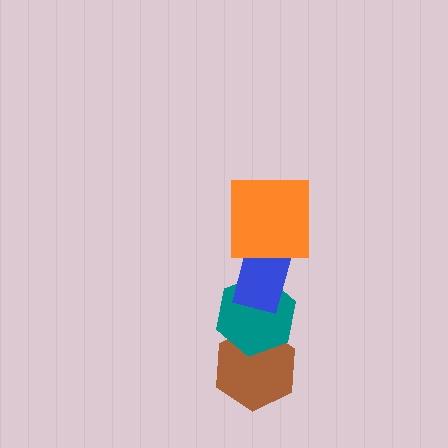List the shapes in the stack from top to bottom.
From top to bottom: the orange square, the blue rectangle, the teal hexagon, the brown hexagon.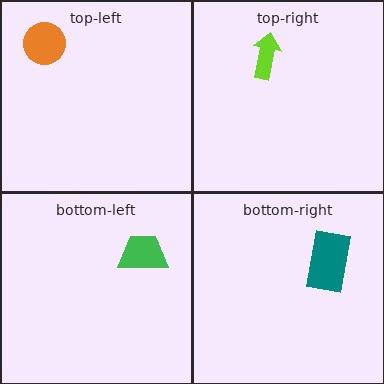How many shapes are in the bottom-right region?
1.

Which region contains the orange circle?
The top-left region.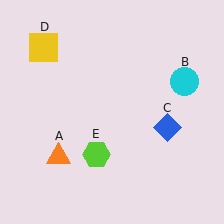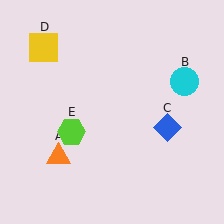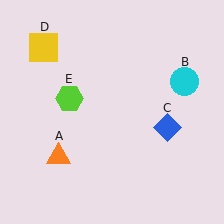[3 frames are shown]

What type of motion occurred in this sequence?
The lime hexagon (object E) rotated clockwise around the center of the scene.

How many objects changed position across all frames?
1 object changed position: lime hexagon (object E).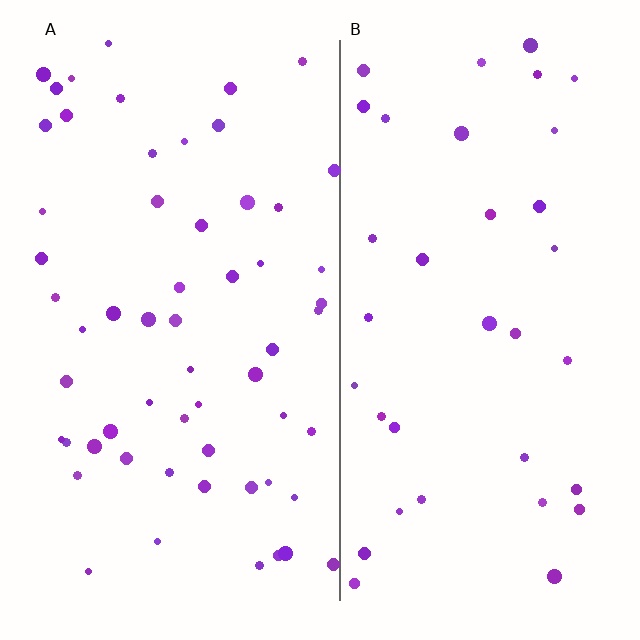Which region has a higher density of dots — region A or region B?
A (the left).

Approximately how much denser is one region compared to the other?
Approximately 1.6× — region A over region B.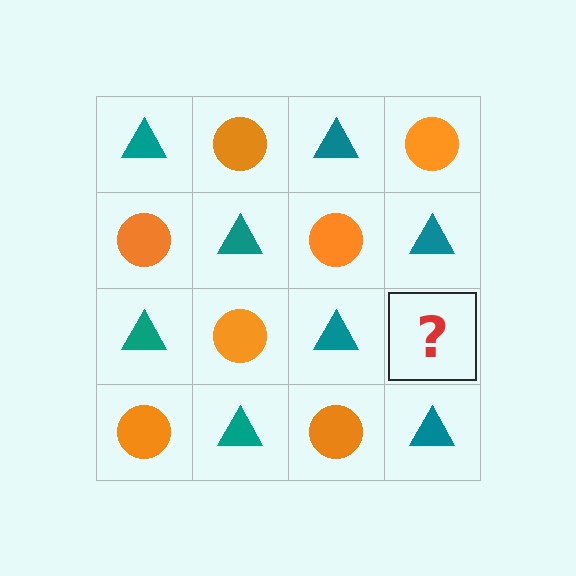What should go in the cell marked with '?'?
The missing cell should contain an orange circle.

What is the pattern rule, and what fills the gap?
The rule is that it alternates teal triangle and orange circle in a checkerboard pattern. The gap should be filled with an orange circle.